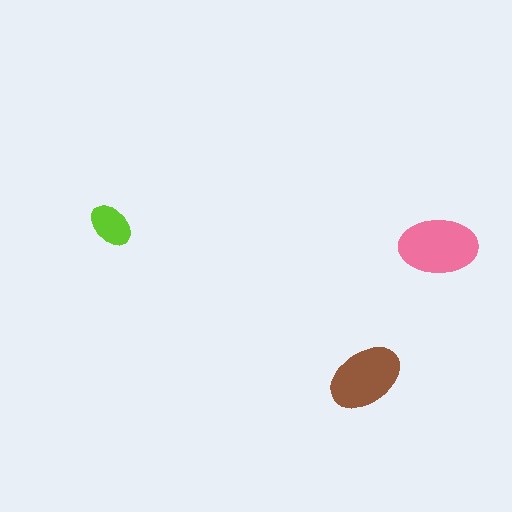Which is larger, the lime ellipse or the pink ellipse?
The pink one.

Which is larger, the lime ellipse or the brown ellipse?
The brown one.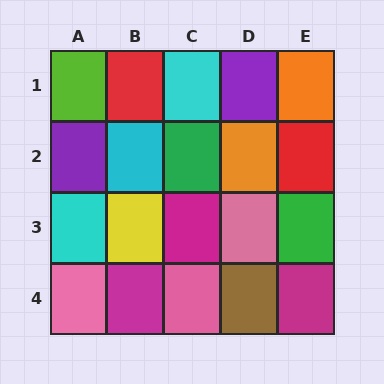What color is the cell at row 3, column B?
Yellow.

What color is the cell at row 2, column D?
Orange.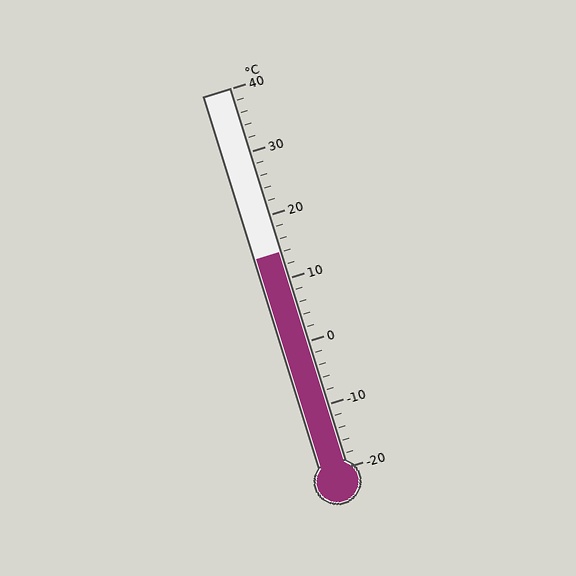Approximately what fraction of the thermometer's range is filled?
The thermometer is filled to approximately 55% of its range.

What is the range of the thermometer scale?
The thermometer scale ranges from -20°C to 40°C.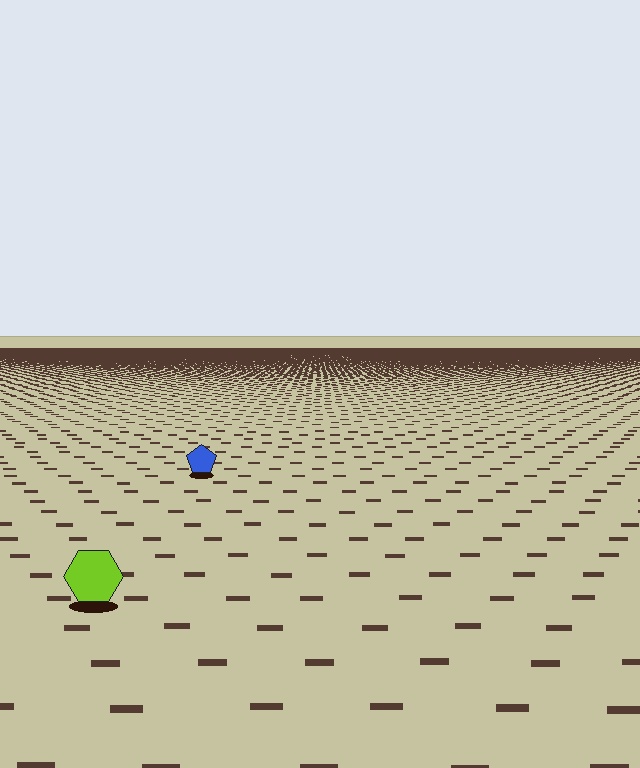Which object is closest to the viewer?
The lime hexagon is closest. The texture marks near it are larger and more spread out.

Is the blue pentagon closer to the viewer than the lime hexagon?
No. The lime hexagon is closer — you can tell from the texture gradient: the ground texture is coarser near it.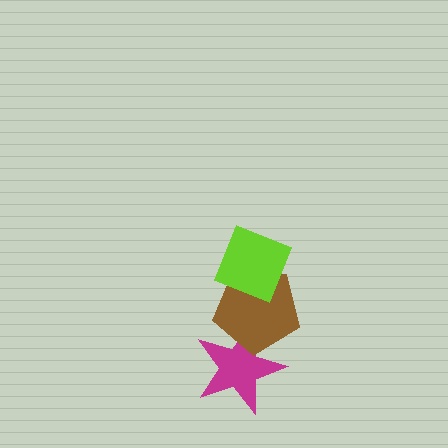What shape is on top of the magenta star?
The brown pentagon is on top of the magenta star.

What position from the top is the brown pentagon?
The brown pentagon is 2nd from the top.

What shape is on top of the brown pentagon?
The lime diamond is on top of the brown pentagon.